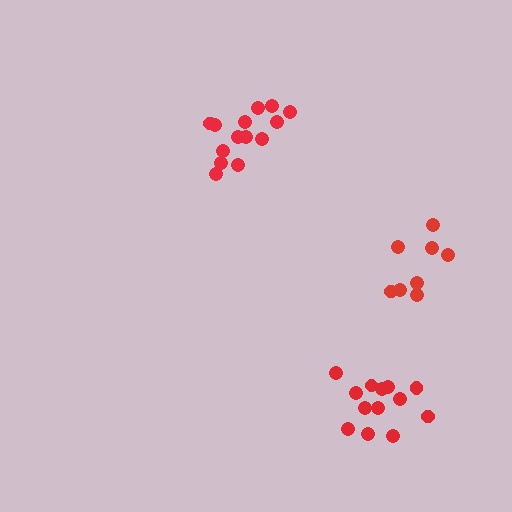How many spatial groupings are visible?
There are 3 spatial groupings.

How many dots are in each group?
Group 1: 8 dots, Group 2: 14 dots, Group 3: 13 dots (35 total).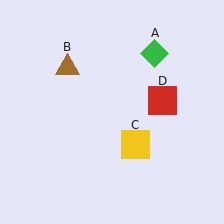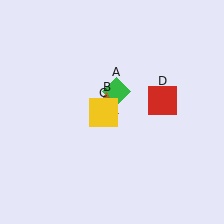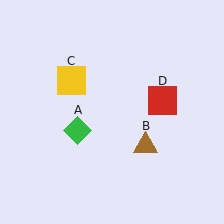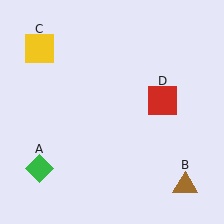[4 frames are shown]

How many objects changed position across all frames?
3 objects changed position: green diamond (object A), brown triangle (object B), yellow square (object C).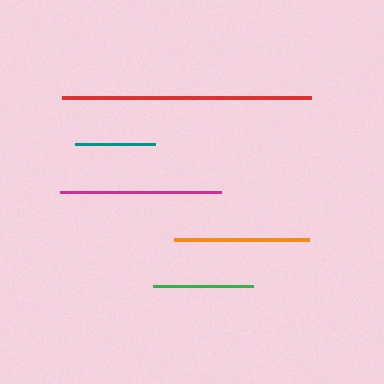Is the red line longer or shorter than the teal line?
The red line is longer than the teal line.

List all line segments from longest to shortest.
From longest to shortest: red, magenta, orange, green, teal.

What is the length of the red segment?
The red segment is approximately 249 pixels long.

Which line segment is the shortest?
The teal line is the shortest at approximately 81 pixels.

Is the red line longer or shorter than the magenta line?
The red line is longer than the magenta line.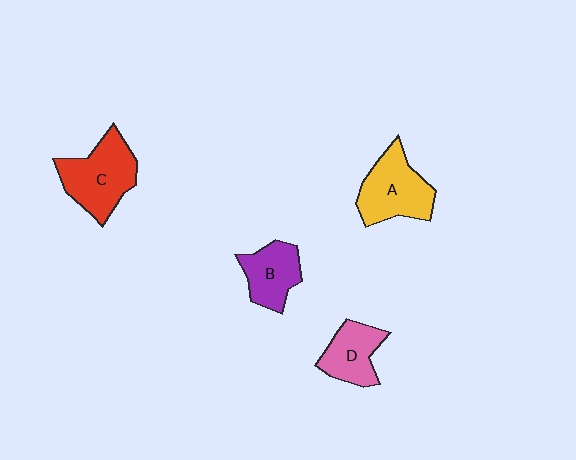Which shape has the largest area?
Shape C (red).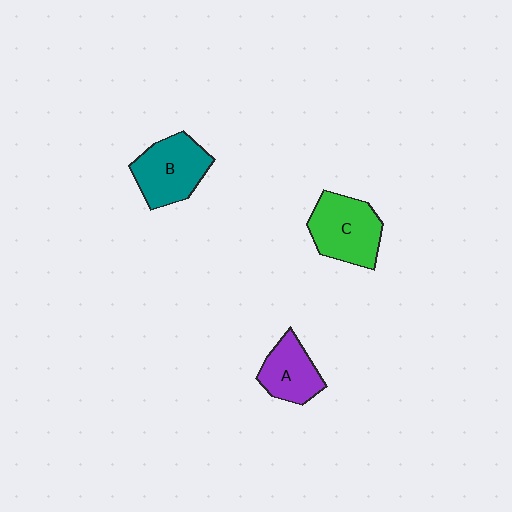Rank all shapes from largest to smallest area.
From largest to smallest: C (green), B (teal), A (purple).